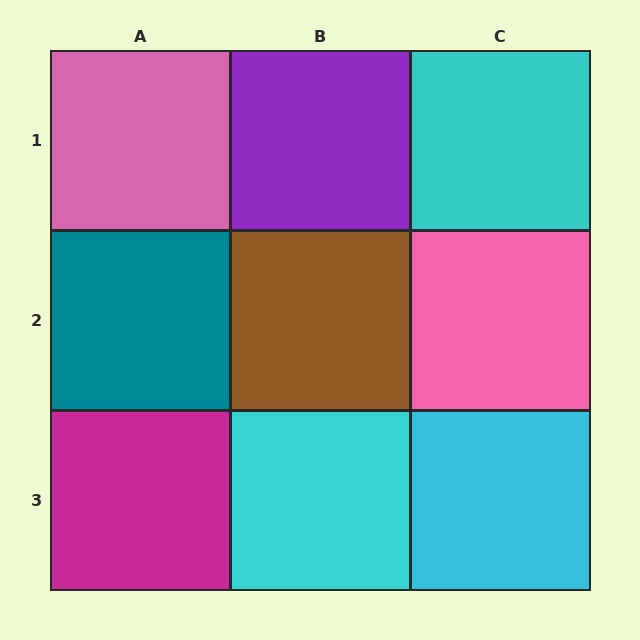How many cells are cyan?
3 cells are cyan.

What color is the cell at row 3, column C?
Cyan.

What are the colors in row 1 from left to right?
Pink, purple, cyan.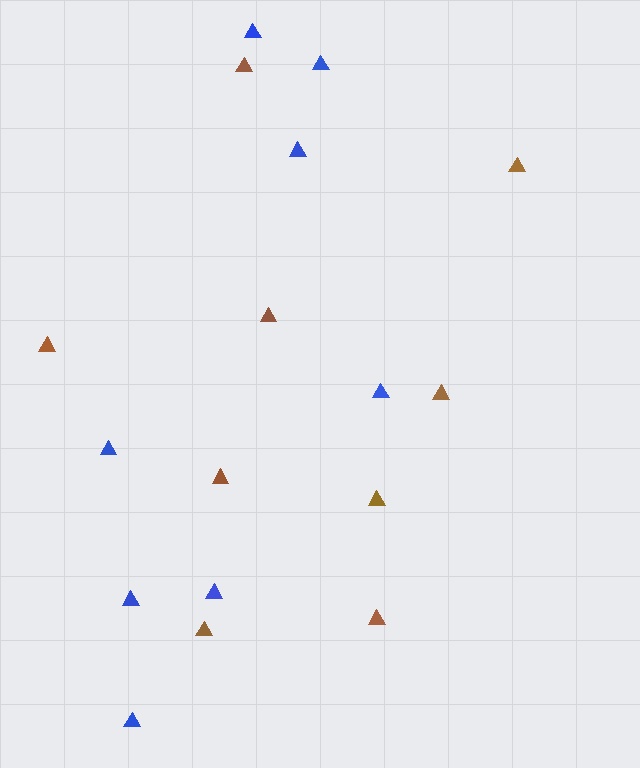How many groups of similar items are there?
There are 2 groups: one group of blue triangles (8) and one group of brown triangles (9).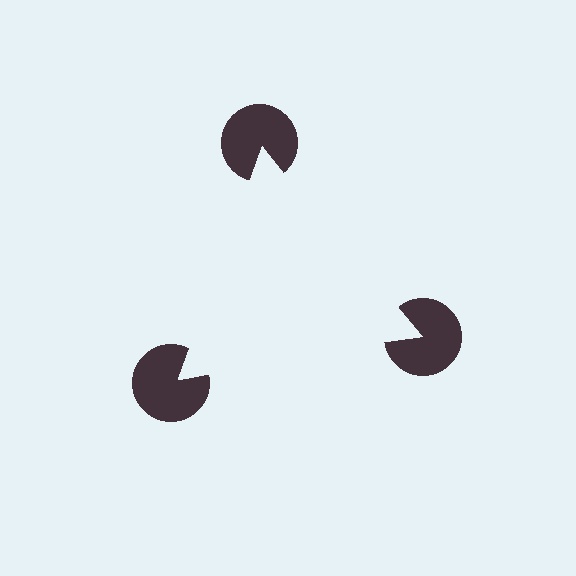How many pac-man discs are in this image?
There are 3 — one at each vertex of the illusory triangle.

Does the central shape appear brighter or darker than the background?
It typically appears slightly brighter than the background, even though no actual brightness change is drawn.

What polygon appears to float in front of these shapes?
An illusory triangle — its edges are inferred from the aligned wedge cuts in the pac-man discs, not physically drawn.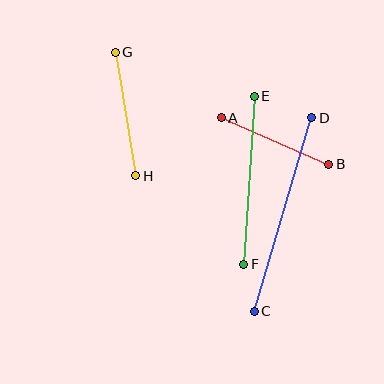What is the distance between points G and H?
The distance is approximately 125 pixels.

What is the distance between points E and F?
The distance is approximately 168 pixels.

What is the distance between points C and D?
The distance is approximately 201 pixels.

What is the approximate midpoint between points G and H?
The midpoint is at approximately (126, 114) pixels.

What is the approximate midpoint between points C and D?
The midpoint is at approximately (283, 215) pixels.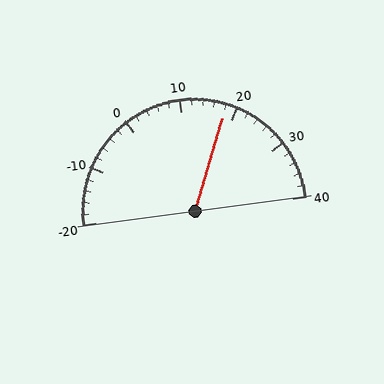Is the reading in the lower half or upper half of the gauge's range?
The reading is in the upper half of the range (-20 to 40).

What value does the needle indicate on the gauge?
The needle indicates approximately 18.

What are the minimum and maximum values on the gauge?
The gauge ranges from -20 to 40.